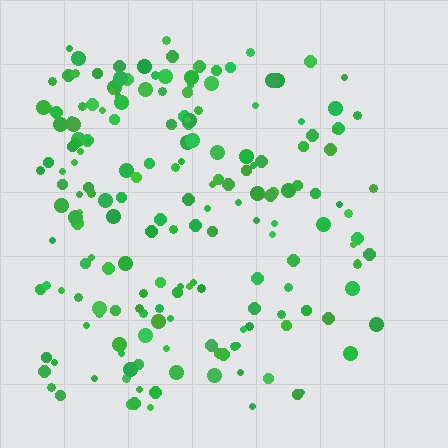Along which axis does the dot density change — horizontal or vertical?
Horizontal.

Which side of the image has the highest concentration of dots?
The left.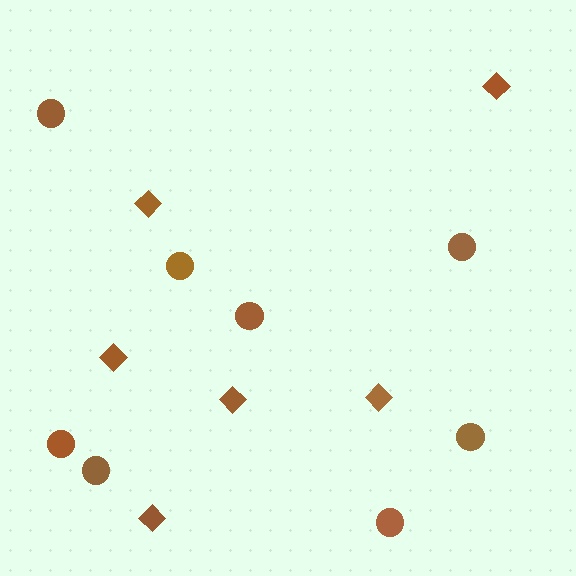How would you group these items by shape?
There are 2 groups: one group of diamonds (6) and one group of circles (8).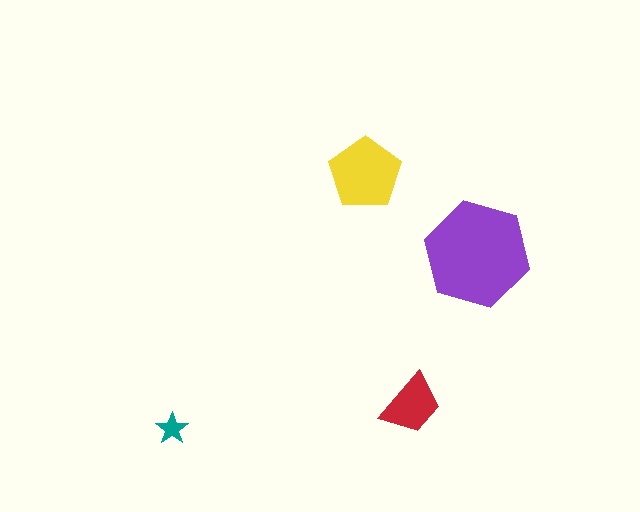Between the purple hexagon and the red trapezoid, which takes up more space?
The purple hexagon.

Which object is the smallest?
The teal star.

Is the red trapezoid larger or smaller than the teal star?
Larger.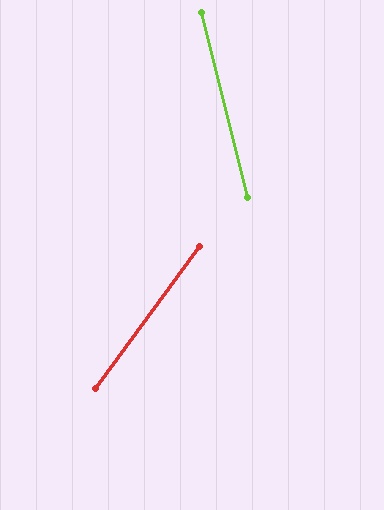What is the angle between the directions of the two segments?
Approximately 50 degrees.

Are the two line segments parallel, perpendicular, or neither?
Neither parallel nor perpendicular — they differ by about 50°.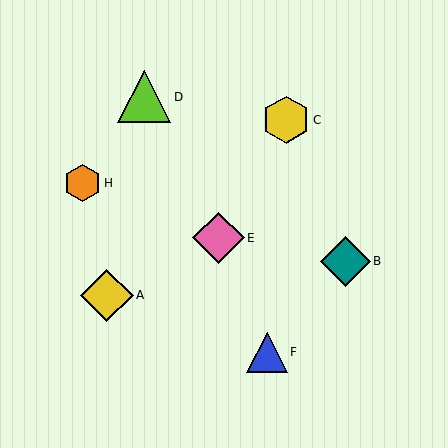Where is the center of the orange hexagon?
The center of the orange hexagon is at (82, 183).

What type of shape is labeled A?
Shape A is a yellow diamond.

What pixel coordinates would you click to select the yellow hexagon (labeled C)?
Click at (286, 120) to select the yellow hexagon C.